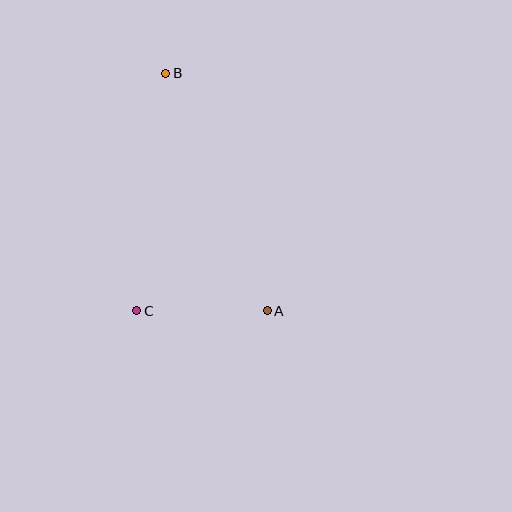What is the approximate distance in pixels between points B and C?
The distance between B and C is approximately 239 pixels.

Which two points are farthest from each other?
Points A and B are farthest from each other.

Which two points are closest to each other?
Points A and C are closest to each other.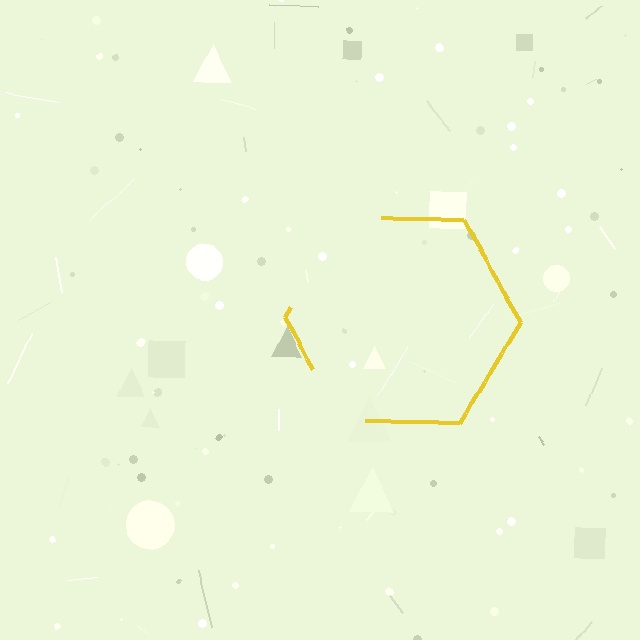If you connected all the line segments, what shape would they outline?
They would outline a hexagon.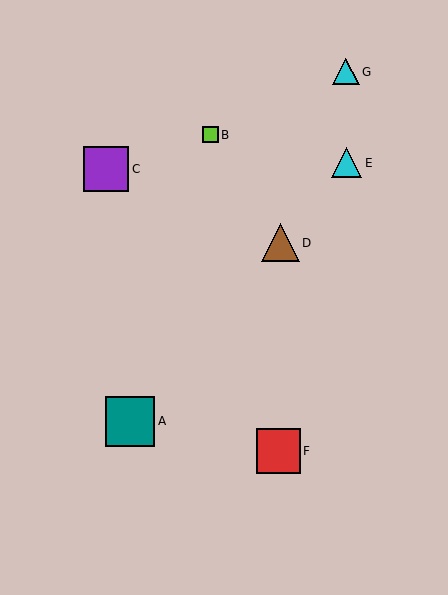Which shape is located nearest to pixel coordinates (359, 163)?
The cyan triangle (labeled E) at (347, 163) is nearest to that location.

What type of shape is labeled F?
Shape F is a red square.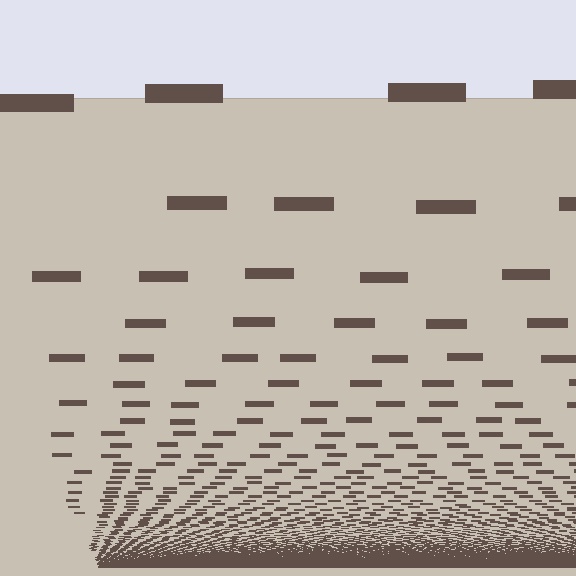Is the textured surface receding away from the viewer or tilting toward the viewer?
The surface appears to tilt toward the viewer. Texture elements get larger and sparser toward the top.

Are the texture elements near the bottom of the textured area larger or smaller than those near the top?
Smaller. The gradient is inverted — elements near the bottom are smaller and denser.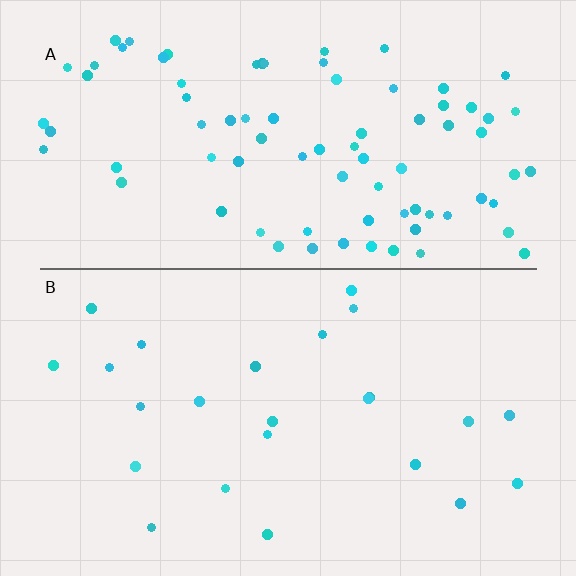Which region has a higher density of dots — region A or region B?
A (the top).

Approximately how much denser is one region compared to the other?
Approximately 3.5× — region A over region B.